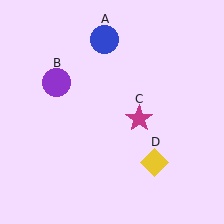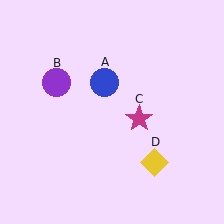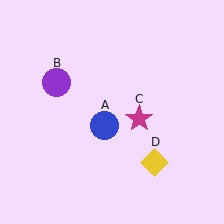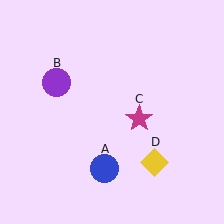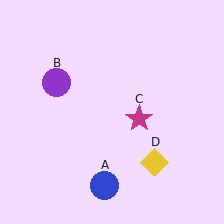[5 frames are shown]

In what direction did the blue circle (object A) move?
The blue circle (object A) moved down.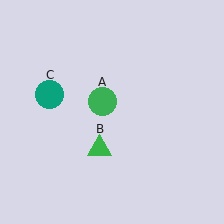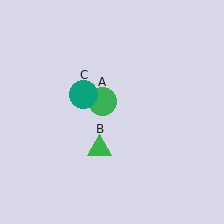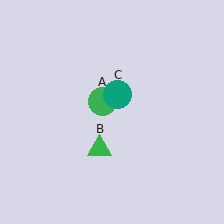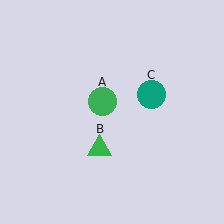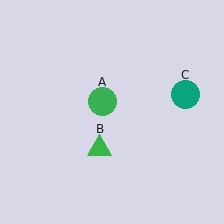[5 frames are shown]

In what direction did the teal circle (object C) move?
The teal circle (object C) moved right.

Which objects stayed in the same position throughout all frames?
Green circle (object A) and green triangle (object B) remained stationary.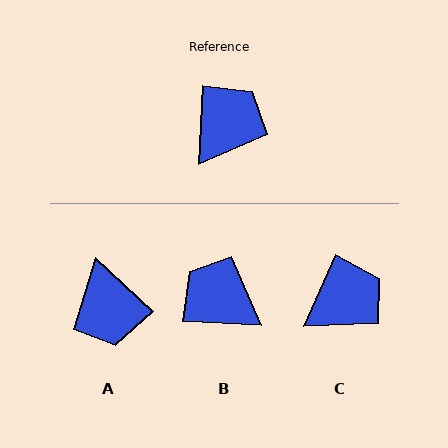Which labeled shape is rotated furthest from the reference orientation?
A, about 130 degrees away.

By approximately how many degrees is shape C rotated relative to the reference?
Approximately 21 degrees clockwise.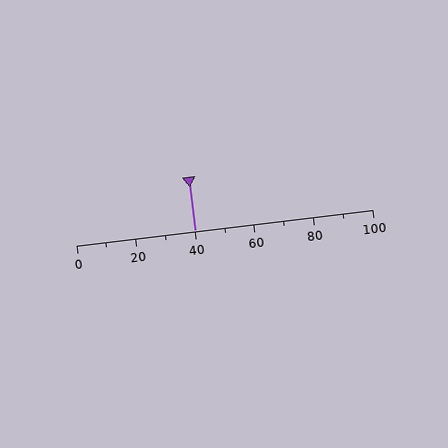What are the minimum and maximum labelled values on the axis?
The axis runs from 0 to 100.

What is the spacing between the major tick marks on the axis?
The major ticks are spaced 20 apart.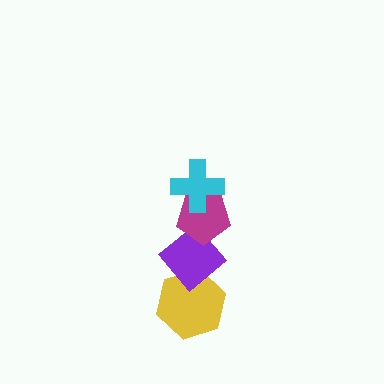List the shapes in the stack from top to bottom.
From top to bottom: the cyan cross, the magenta pentagon, the purple diamond, the yellow hexagon.